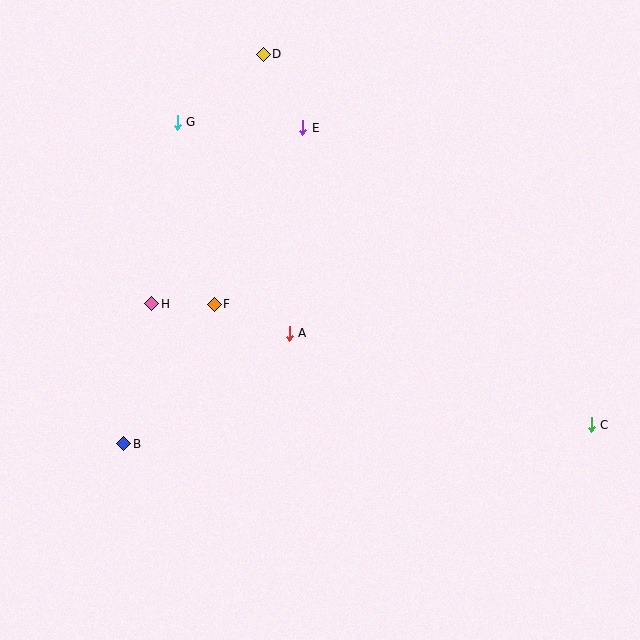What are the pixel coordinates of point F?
Point F is at (214, 304).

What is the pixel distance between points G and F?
The distance between G and F is 186 pixels.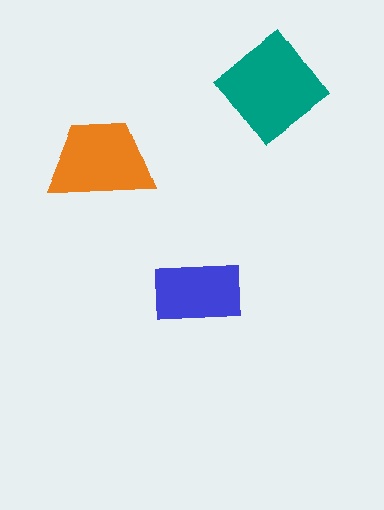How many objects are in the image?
There are 3 objects in the image.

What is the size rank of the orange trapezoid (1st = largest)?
2nd.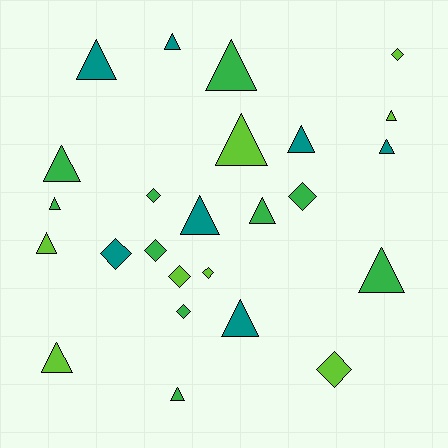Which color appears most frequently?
Green, with 10 objects.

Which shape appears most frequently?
Triangle, with 16 objects.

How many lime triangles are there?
There are 4 lime triangles.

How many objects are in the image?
There are 25 objects.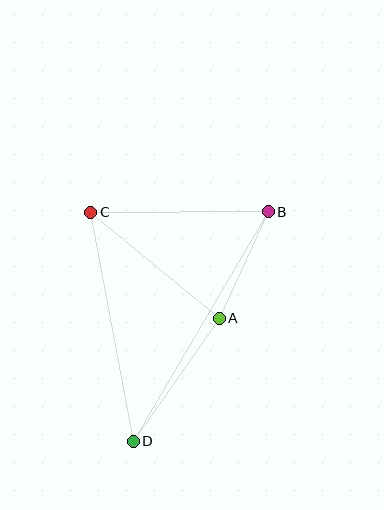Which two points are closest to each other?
Points A and B are closest to each other.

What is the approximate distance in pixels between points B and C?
The distance between B and C is approximately 178 pixels.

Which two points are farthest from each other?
Points B and D are farthest from each other.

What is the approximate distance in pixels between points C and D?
The distance between C and D is approximately 233 pixels.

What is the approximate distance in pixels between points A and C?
The distance between A and C is approximately 167 pixels.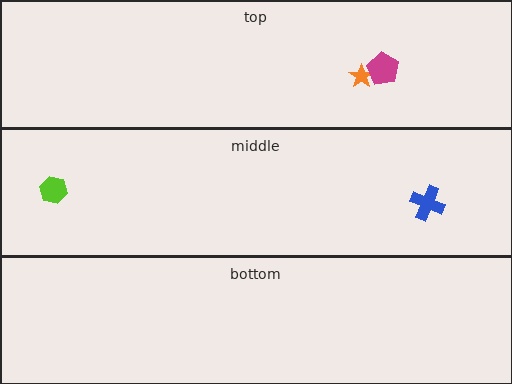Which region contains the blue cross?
The middle region.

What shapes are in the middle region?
The blue cross, the lime hexagon.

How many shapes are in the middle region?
2.